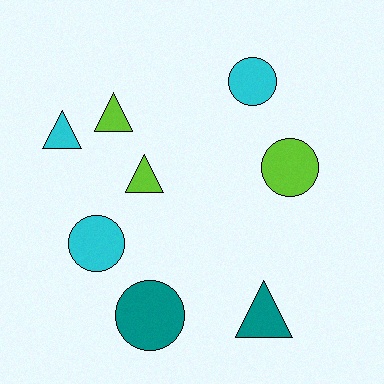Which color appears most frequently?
Cyan, with 3 objects.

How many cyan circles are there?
There are 2 cyan circles.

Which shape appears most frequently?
Circle, with 4 objects.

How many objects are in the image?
There are 8 objects.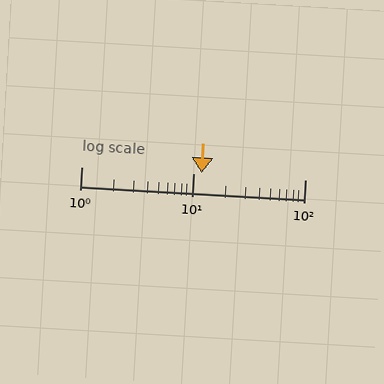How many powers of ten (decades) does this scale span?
The scale spans 2 decades, from 1 to 100.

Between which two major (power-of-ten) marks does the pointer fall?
The pointer is between 10 and 100.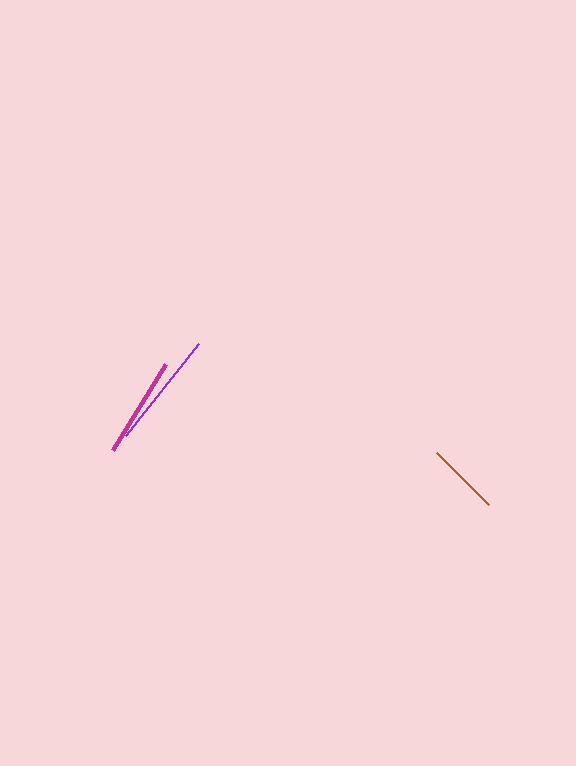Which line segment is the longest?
The purple line is the longest at approximately 117 pixels.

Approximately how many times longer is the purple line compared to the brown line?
The purple line is approximately 1.6 times the length of the brown line.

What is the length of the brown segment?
The brown segment is approximately 74 pixels long.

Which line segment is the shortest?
The brown line is the shortest at approximately 74 pixels.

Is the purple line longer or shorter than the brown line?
The purple line is longer than the brown line.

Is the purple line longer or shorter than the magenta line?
The purple line is longer than the magenta line.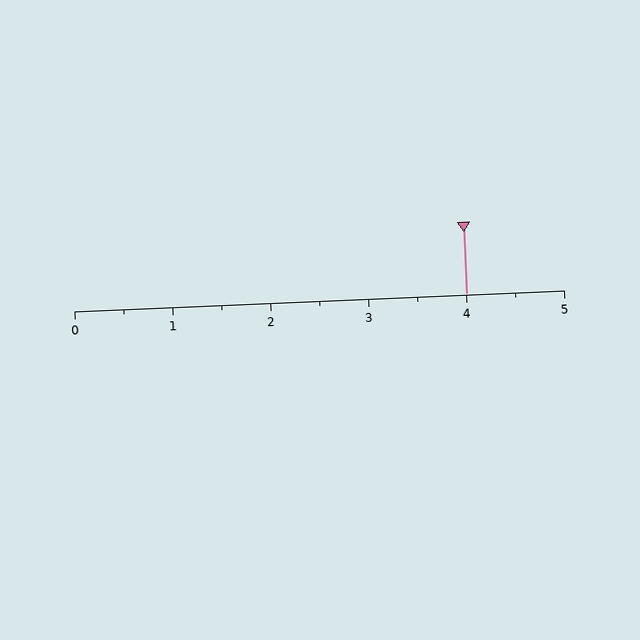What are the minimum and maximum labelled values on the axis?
The axis runs from 0 to 5.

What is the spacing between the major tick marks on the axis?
The major ticks are spaced 1 apart.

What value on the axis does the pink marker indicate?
The marker indicates approximately 4.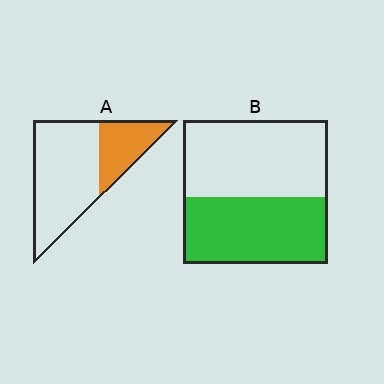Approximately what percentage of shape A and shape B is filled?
A is approximately 30% and B is approximately 45%.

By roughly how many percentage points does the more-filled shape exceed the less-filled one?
By roughly 15 percentage points (B over A).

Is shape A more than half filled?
No.